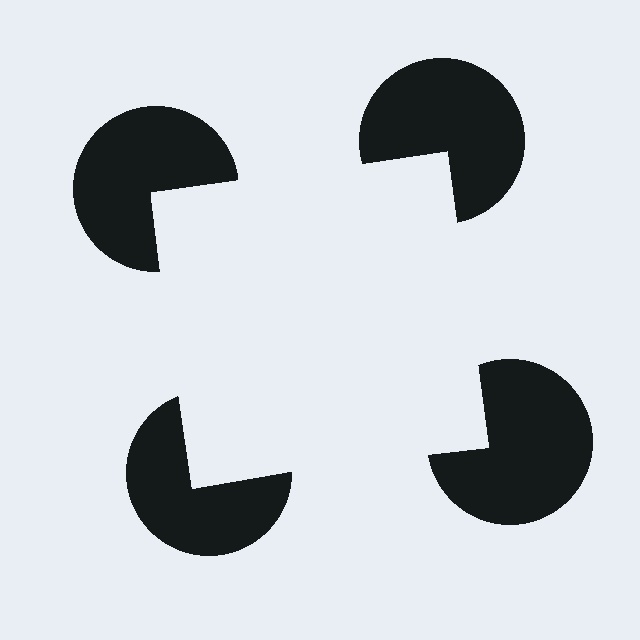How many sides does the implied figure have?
4 sides.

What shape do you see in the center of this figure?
An illusory square — its edges are inferred from the aligned wedge cuts in the pac-man discs, not physically drawn.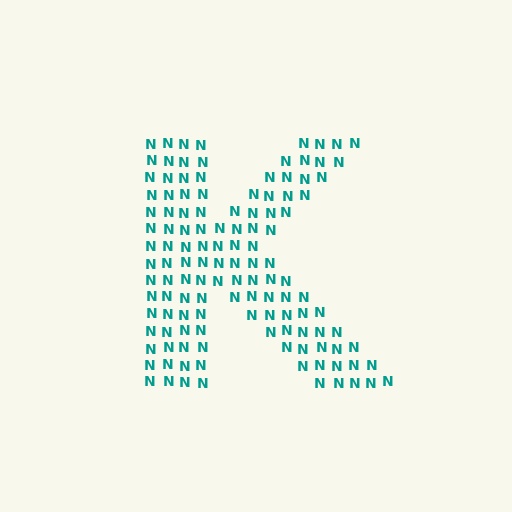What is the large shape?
The large shape is the letter K.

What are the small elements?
The small elements are letter N's.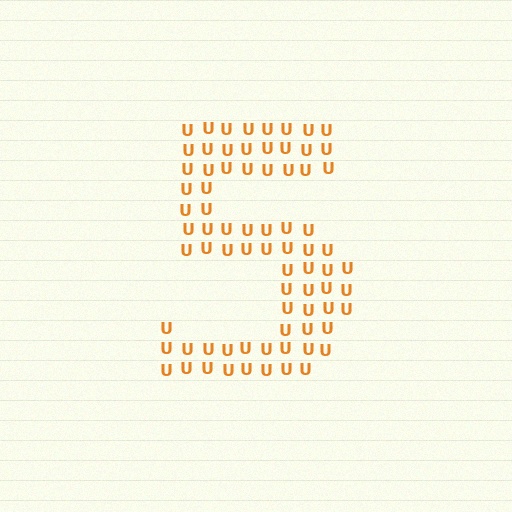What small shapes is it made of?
It is made of small letter U's.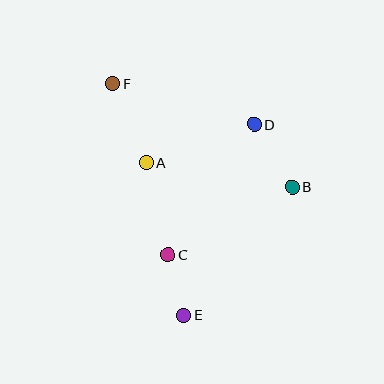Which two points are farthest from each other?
Points E and F are farthest from each other.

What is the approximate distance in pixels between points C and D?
The distance between C and D is approximately 156 pixels.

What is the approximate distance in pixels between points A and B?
The distance between A and B is approximately 148 pixels.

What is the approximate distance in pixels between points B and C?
The distance between B and C is approximately 142 pixels.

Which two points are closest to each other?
Points C and E are closest to each other.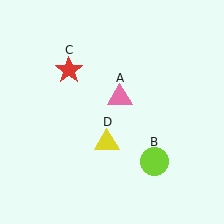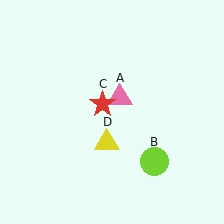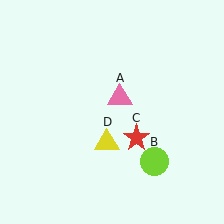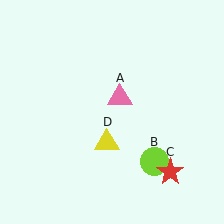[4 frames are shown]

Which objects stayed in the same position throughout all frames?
Pink triangle (object A) and lime circle (object B) and yellow triangle (object D) remained stationary.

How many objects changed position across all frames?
1 object changed position: red star (object C).